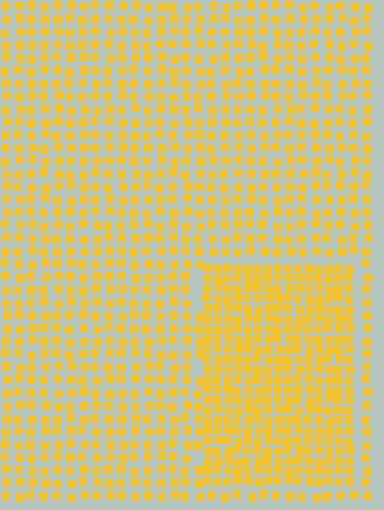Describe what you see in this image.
The image contains small yellow elements arranged at two different densities. A rectangle-shaped region is visible where the elements are more densely packed than the surrounding area.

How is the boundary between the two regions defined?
The boundary is defined by a change in element density (approximately 1.6x ratio). All elements are the same color, size, and shape.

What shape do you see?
I see a rectangle.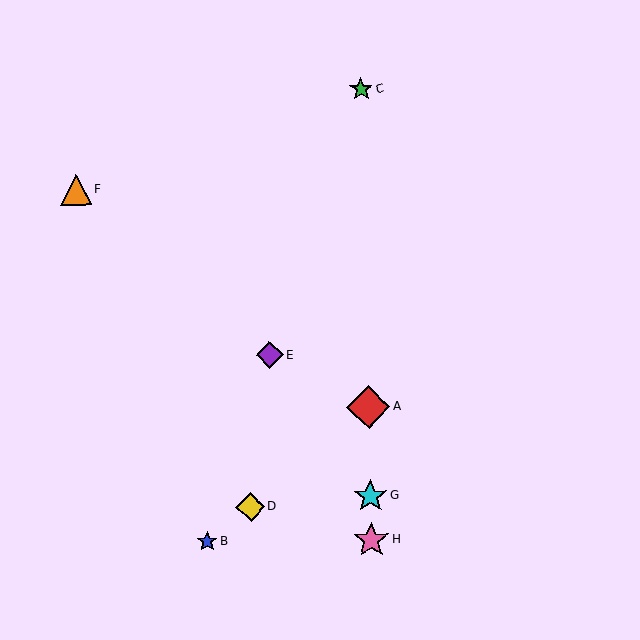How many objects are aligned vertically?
4 objects (A, C, G, H) are aligned vertically.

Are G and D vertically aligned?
No, G is at x≈370 and D is at x≈250.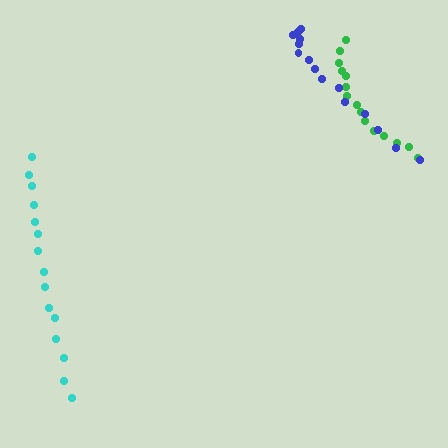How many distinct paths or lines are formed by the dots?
There are 3 distinct paths.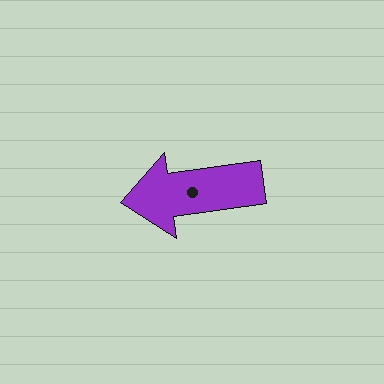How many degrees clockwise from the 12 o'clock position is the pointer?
Approximately 262 degrees.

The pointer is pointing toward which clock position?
Roughly 9 o'clock.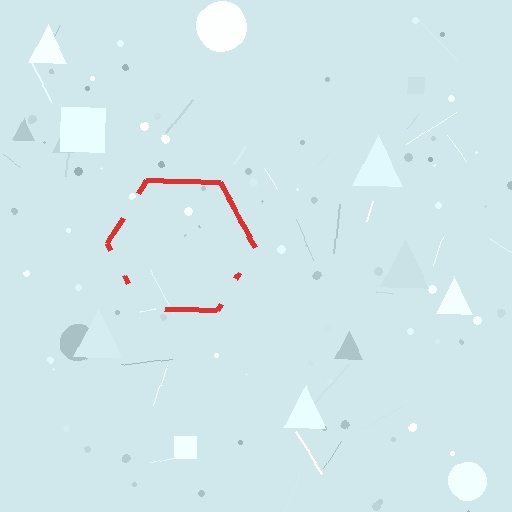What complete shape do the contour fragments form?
The contour fragments form a hexagon.